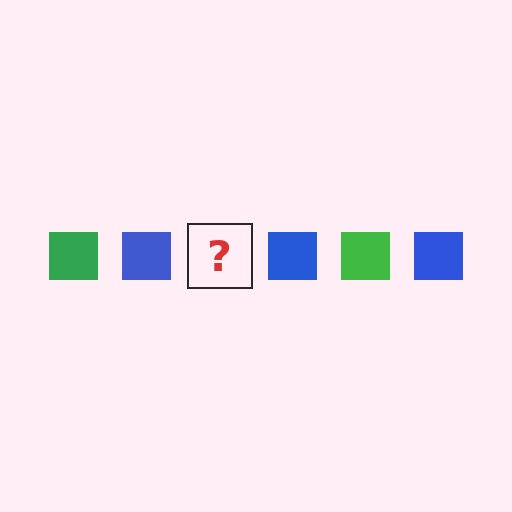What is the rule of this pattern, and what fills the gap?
The rule is that the pattern cycles through green, blue squares. The gap should be filled with a green square.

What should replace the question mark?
The question mark should be replaced with a green square.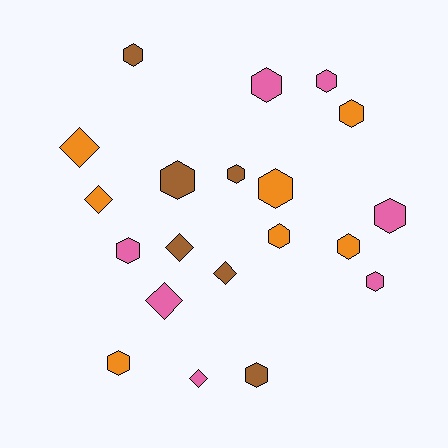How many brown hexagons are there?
There are 4 brown hexagons.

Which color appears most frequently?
Orange, with 7 objects.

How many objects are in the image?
There are 20 objects.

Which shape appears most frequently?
Hexagon, with 14 objects.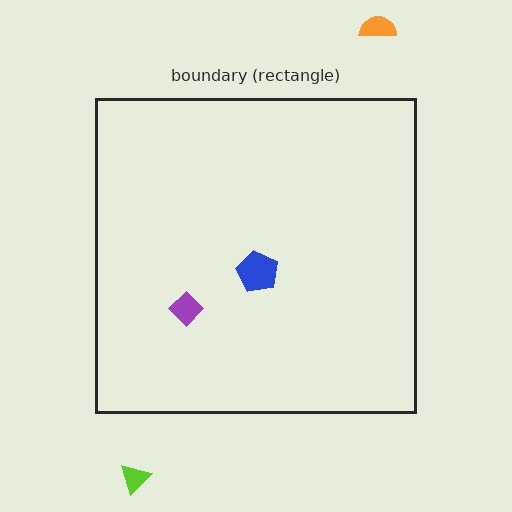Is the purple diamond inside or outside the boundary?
Inside.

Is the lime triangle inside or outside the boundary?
Outside.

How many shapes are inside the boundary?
2 inside, 2 outside.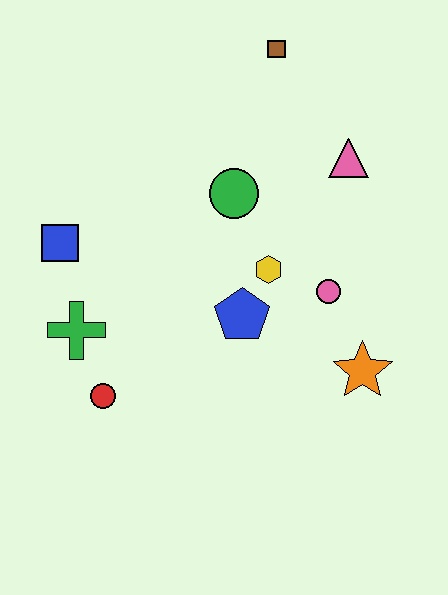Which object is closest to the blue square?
The green cross is closest to the blue square.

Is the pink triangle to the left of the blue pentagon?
No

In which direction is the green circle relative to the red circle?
The green circle is above the red circle.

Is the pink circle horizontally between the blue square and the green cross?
No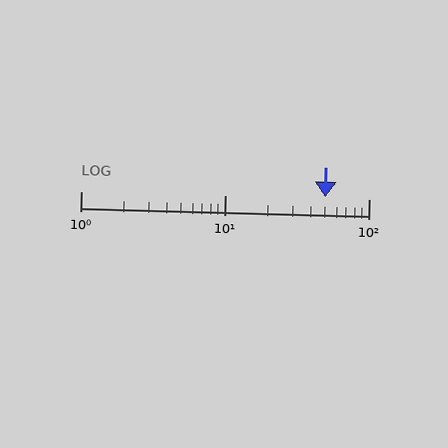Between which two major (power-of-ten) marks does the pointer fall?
The pointer is between 10 and 100.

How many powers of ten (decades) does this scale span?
The scale spans 2 decades, from 1 to 100.